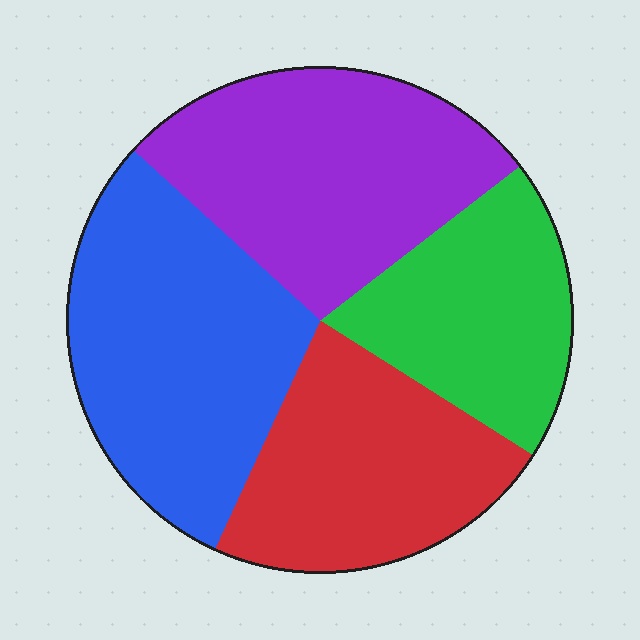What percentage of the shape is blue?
Blue takes up between a sixth and a third of the shape.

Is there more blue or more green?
Blue.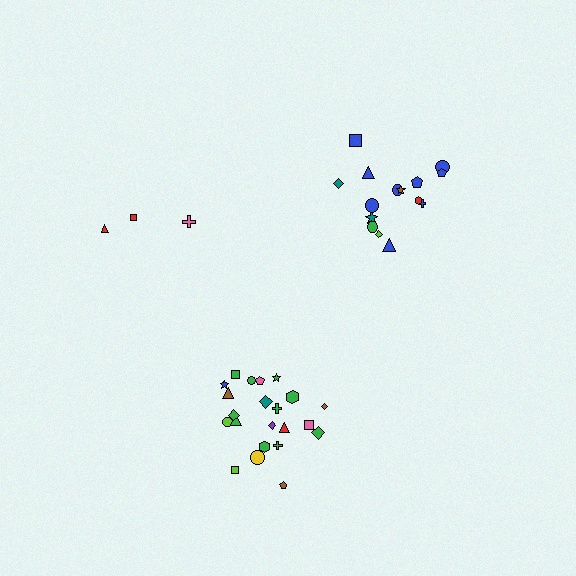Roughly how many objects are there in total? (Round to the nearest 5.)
Roughly 40 objects in total.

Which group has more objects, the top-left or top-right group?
The top-right group.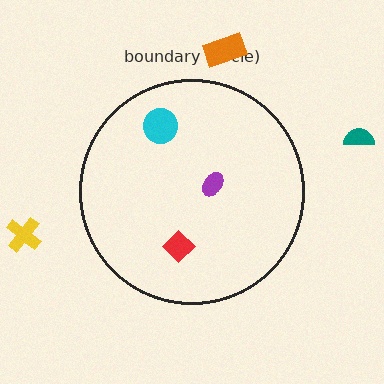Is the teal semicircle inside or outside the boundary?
Outside.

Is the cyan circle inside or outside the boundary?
Inside.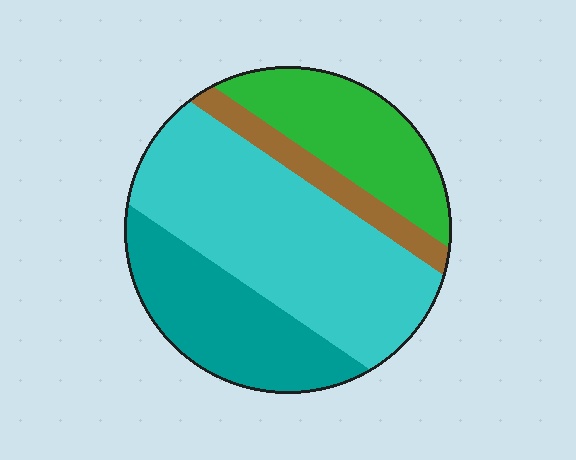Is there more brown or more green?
Green.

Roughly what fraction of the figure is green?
Green covers roughly 20% of the figure.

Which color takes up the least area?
Brown, at roughly 10%.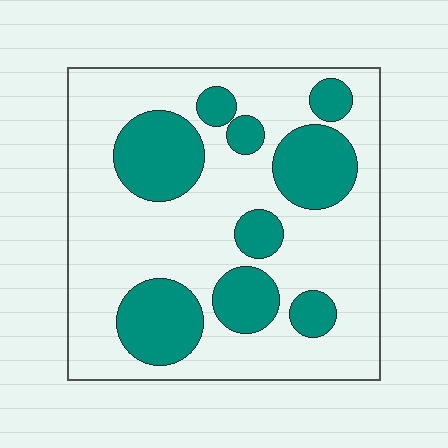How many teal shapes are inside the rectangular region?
9.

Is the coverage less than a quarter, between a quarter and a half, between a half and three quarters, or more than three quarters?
Between a quarter and a half.